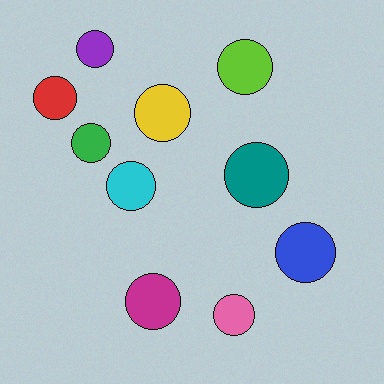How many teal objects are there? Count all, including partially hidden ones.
There is 1 teal object.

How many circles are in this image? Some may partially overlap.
There are 10 circles.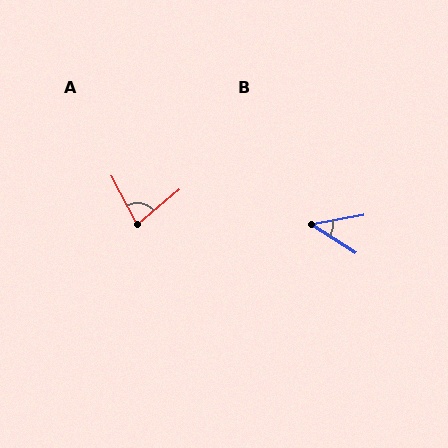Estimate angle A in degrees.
Approximately 78 degrees.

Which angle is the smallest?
B, at approximately 43 degrees.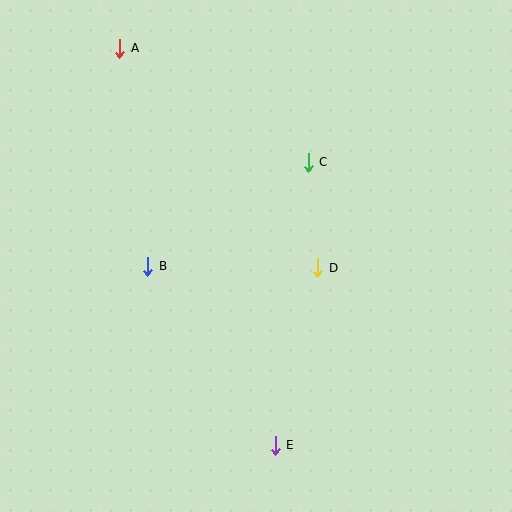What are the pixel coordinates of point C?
Point C is at (308, 162).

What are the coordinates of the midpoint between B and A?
The midpoint between B and A is at (134, 157).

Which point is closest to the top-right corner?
Point C is closest to the top-right corner.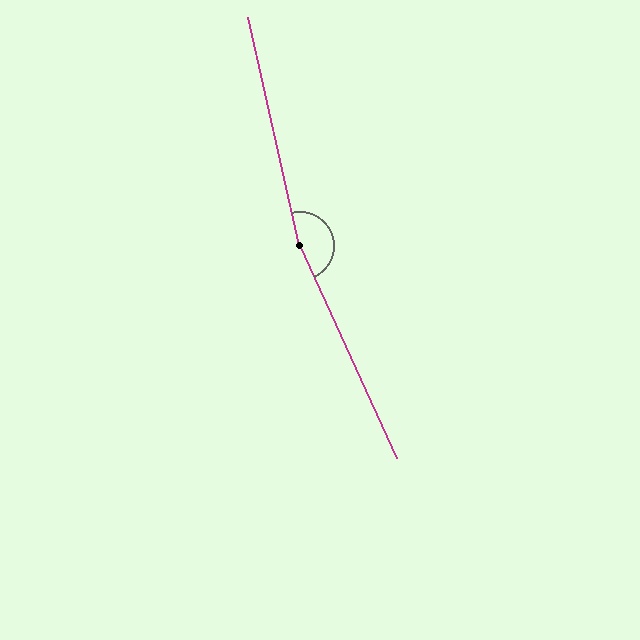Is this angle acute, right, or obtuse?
It is obtuse.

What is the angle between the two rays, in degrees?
Approximately 168 degrees.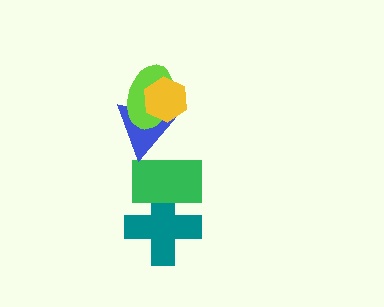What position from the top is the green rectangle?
The green rectangle is 4th from the top.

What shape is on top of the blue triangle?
The lime ellipse is on top of the blue triangle.